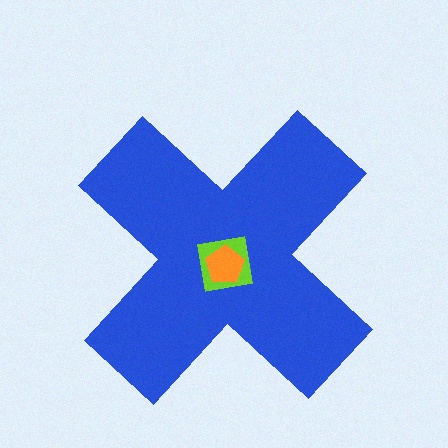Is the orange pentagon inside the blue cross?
Yes.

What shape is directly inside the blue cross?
The lime square.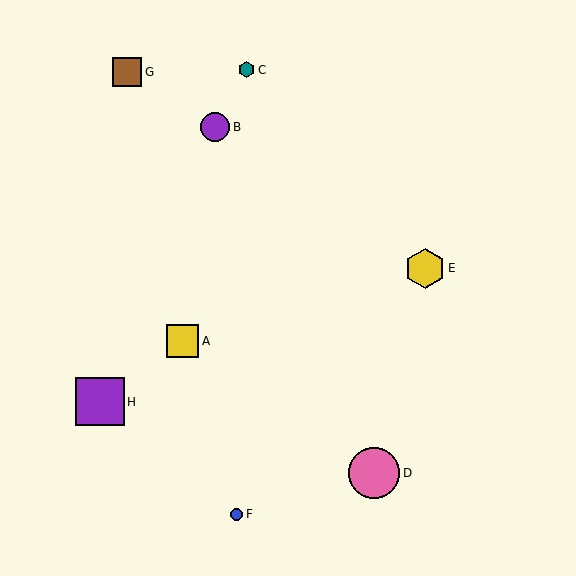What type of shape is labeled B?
Shape B is a purple circle.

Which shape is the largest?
The pink circle (labeled D) is the largest.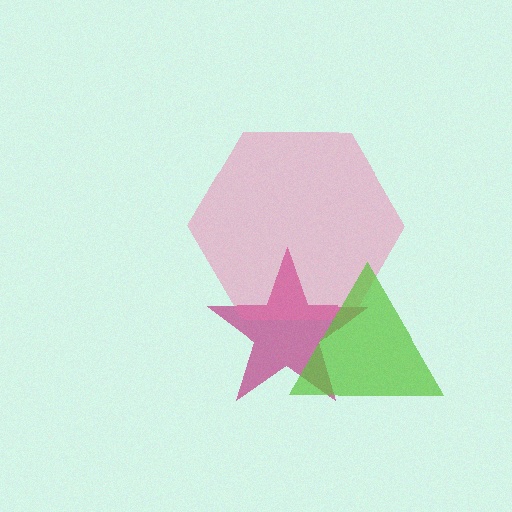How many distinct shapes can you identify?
There are 3 distinct shapes: a magenta star, a pink hexagon, a lime triangle.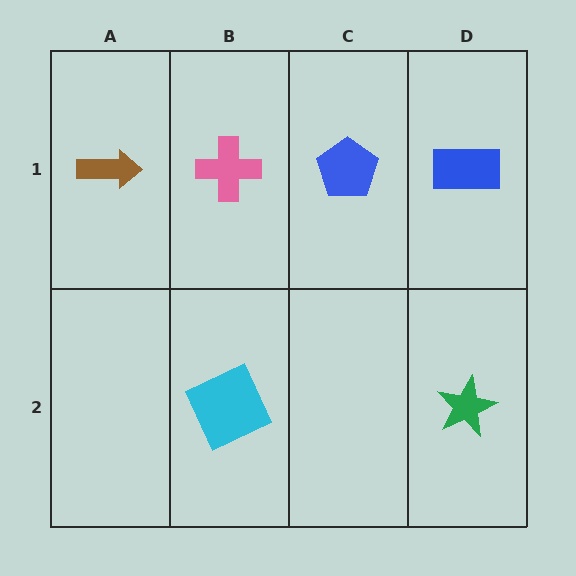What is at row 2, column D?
A green star.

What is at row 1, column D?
A blue rectangle.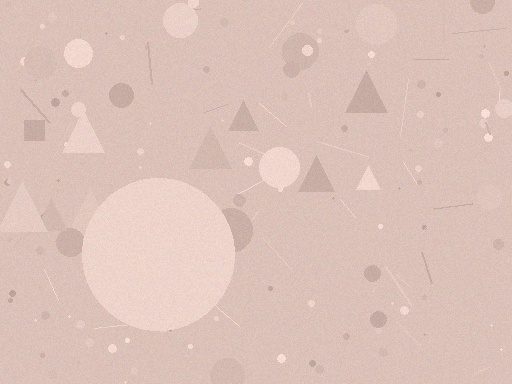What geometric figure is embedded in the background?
A circle is embedded in the background.